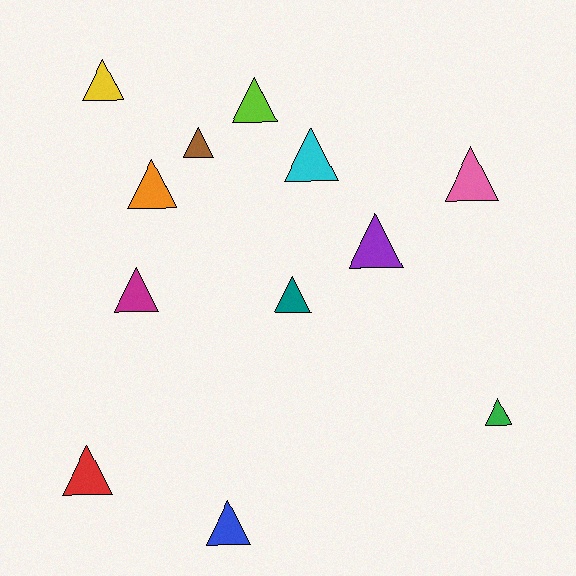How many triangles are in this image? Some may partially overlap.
There are 12 triangles.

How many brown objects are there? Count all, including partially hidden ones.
There is 1 brown object.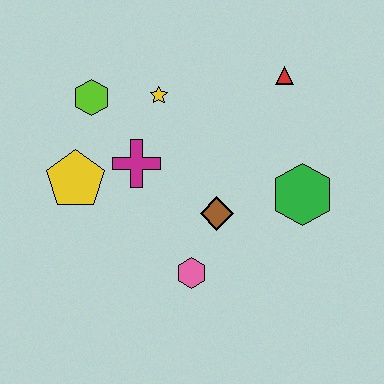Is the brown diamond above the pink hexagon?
Yes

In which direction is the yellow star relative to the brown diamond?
The yellow star is above the brown diamond.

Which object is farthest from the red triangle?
The yellow pentagon is farthest from the red triangle.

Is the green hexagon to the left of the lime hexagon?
No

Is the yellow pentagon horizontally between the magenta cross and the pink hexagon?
No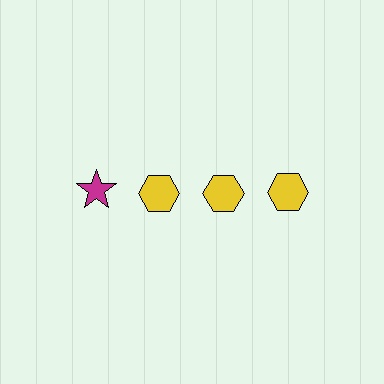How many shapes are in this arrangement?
There are 4 shapes arranged in a grid pattern.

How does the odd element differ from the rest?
It differs in both color (magenta instead of yellow) and shape (star instead of hexagon).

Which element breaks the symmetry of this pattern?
The magenta star in the top row, leftmost column breaks the symmetry. All other shapes are yellow hexagons.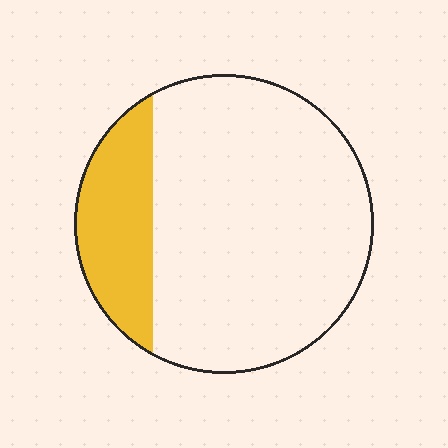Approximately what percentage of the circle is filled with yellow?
Approximately 20%.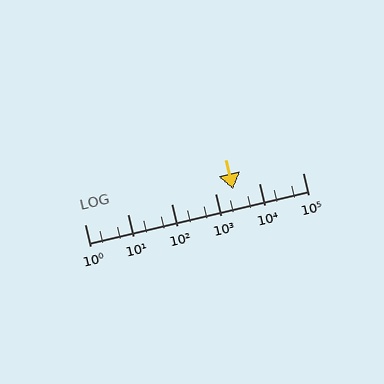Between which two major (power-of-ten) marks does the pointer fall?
The pointer is between 1000 and 10000.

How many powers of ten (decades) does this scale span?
The scale spans 5 decades, from 1 to 100000.